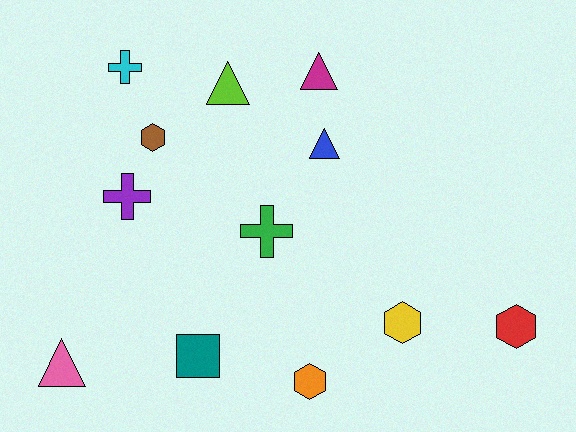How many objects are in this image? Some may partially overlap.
There are 12 objects.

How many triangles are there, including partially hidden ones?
There are 4 triangles.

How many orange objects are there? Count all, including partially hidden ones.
There is 1 orange object.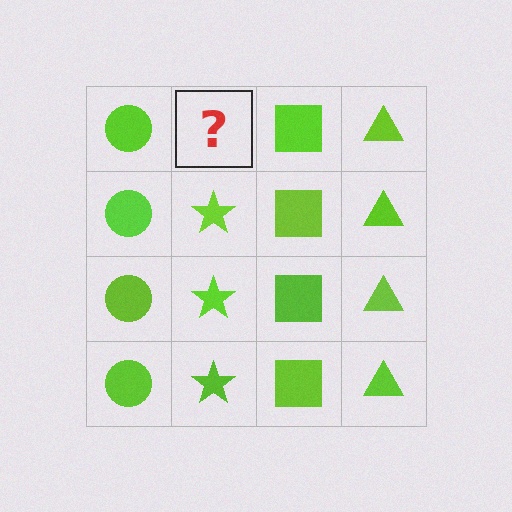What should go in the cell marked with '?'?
The missing cell should contain a lime star.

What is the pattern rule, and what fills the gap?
The rule is that each column has a consistent shape. The gap should be filled with a lime star.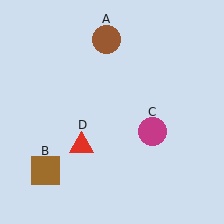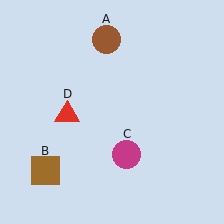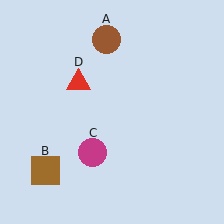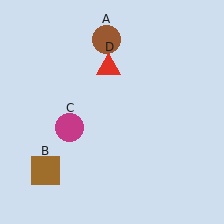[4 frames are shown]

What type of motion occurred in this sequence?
The magenta circle (object C), red triangle (object D) rotated clockwise around the center of the scene.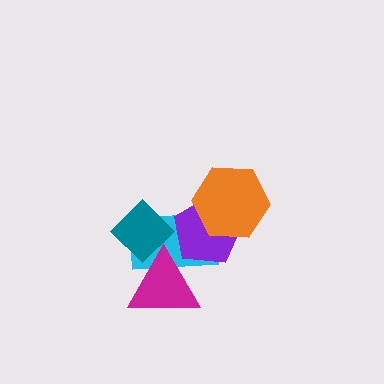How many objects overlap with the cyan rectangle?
4 objects overlap with the cyan rectangle.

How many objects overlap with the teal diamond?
2 objects overlap with the teal diamond.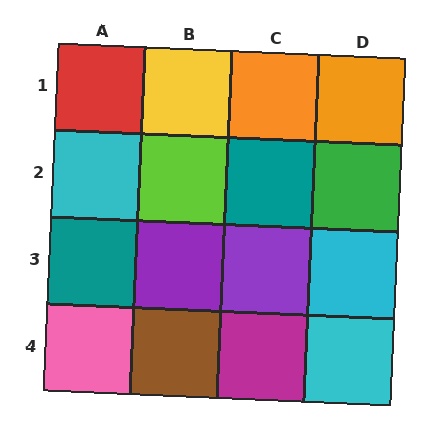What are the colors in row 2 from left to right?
Cyan, lime, teal, green.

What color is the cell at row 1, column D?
Orange.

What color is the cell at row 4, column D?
Cyan.